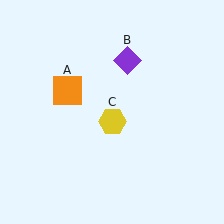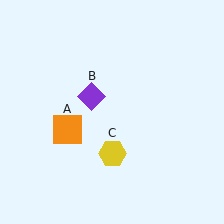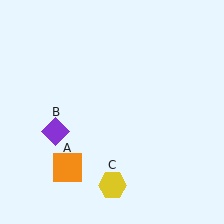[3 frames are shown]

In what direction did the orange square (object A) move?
The orange square (object A) moved down.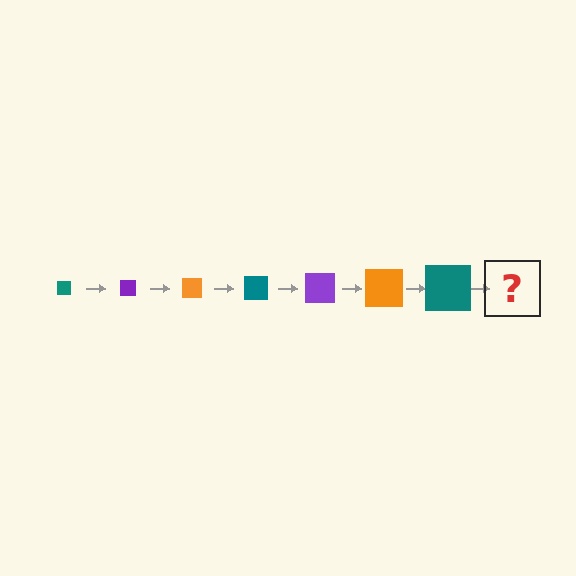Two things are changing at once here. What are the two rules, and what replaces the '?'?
The two rules are that the square grows larger each step and the color cycles through teal, purple, and orange. The '?' should be a purple square, larger than the previous one.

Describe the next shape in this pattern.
It should be a purple square, larger than the previous one.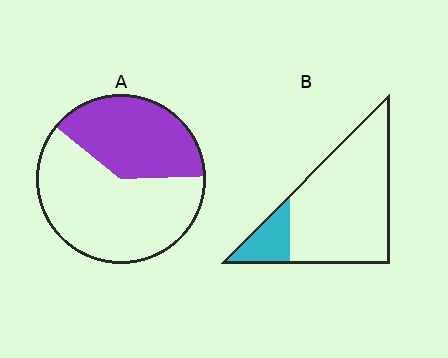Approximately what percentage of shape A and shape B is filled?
A is approximately 40% and B is approximately 15%.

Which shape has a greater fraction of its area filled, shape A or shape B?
Shape A.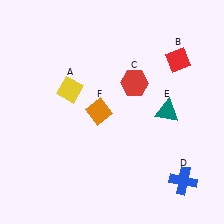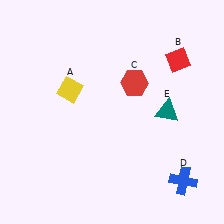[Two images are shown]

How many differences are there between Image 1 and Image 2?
There is 1 difference between the two images.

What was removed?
The orange diamond (F) was removed in Image 2.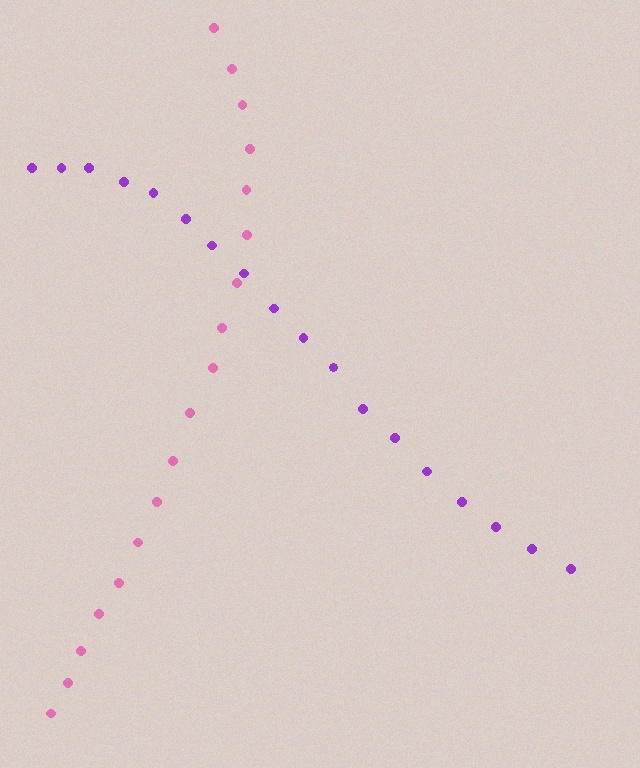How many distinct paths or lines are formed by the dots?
There are 2 distinct paths.